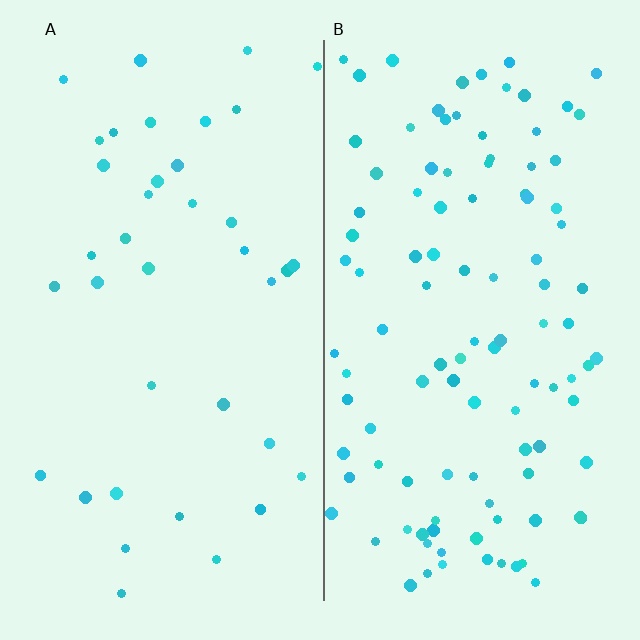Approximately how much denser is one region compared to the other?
Approximately 2.8× — region B over region A.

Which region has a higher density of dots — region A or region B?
B (the right).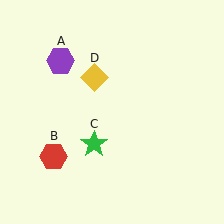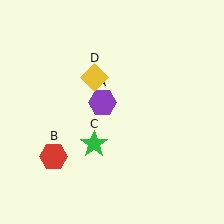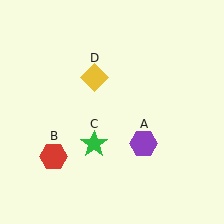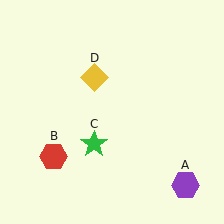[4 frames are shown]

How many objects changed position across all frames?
1 object changed position: purple hexagon (object A).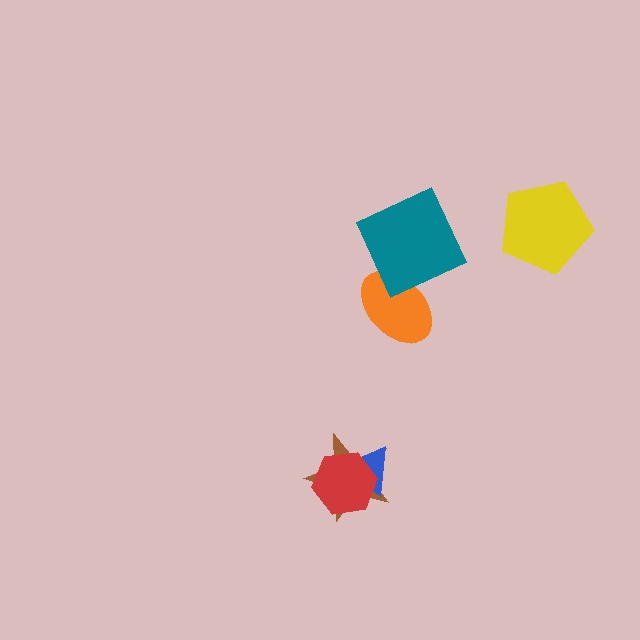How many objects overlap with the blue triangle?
2 objects overlap with the blue triangle.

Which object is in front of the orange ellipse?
The teal square is in front of the orange ellipse.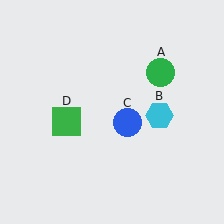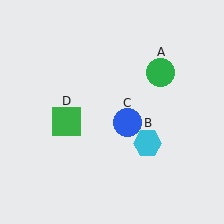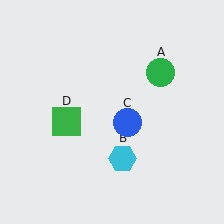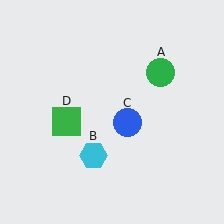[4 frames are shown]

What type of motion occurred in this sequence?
The cyan hexagon (object B) rotated clockwise around the center of the scene.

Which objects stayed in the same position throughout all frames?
Green circle (object A) and blue circle (object C) and green square (object D) remained stationary.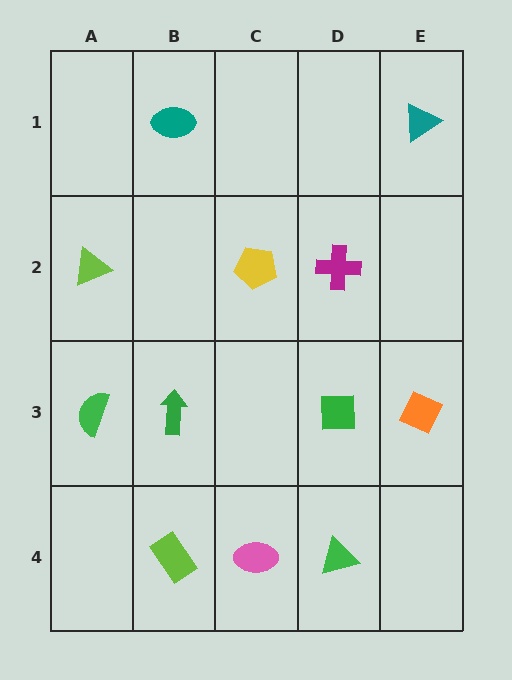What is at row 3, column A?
A green semicircle.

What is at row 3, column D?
A green square.